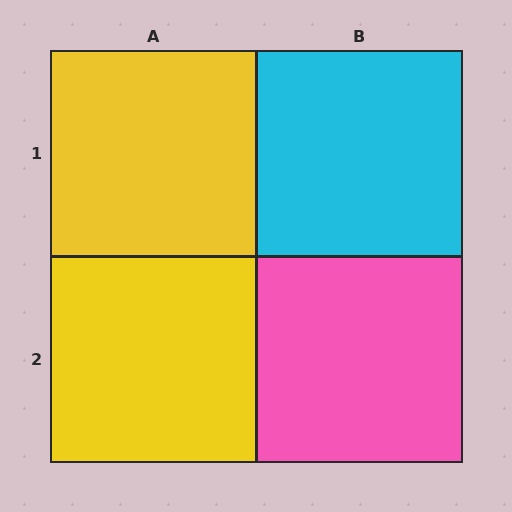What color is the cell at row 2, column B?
Pink.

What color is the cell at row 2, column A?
Yellow.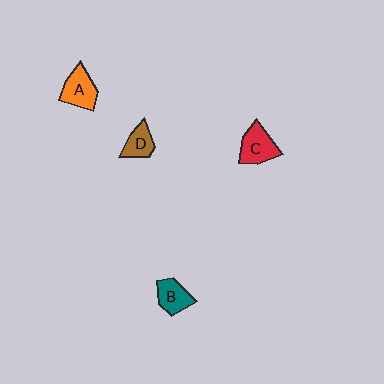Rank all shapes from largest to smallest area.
From largest to smallest: C (red), A (orange), B (teal), D (brown).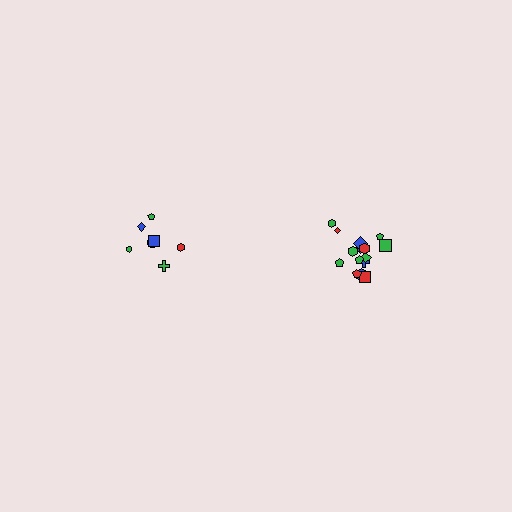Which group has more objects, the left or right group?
The right group.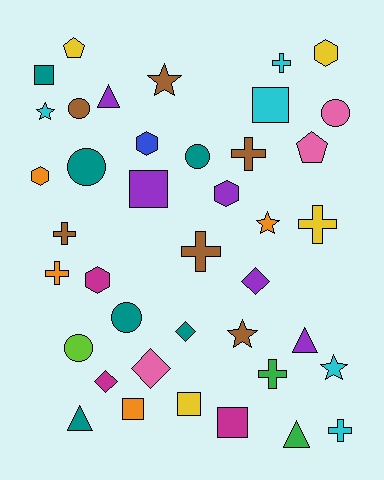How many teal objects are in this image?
There are 6 teal objects.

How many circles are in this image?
There are 6 circles.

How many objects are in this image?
There are 40 objects.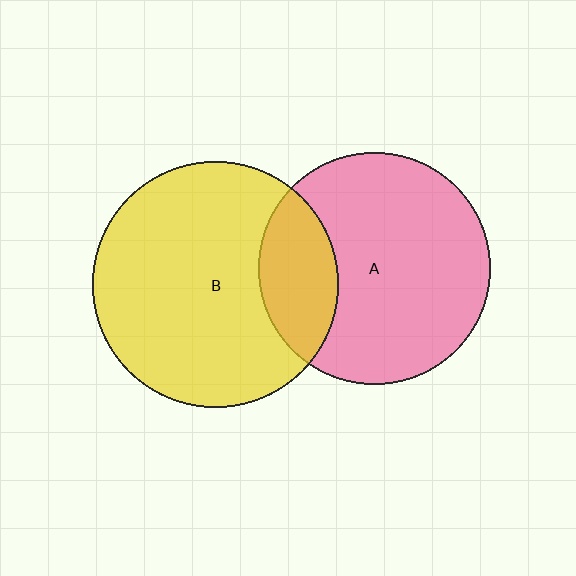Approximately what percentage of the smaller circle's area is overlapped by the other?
Approximately 25%.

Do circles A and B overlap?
Yes.